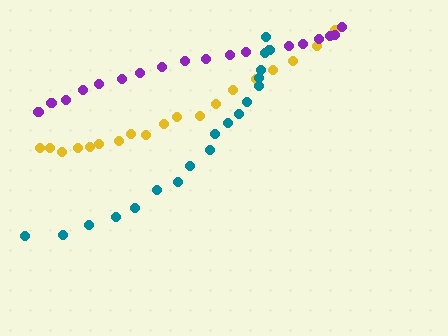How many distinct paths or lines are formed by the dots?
There are 3 distinct paths.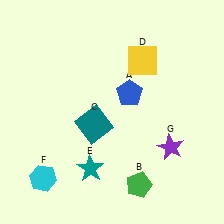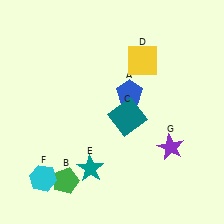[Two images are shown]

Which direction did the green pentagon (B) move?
The green pentagon (B) moved left.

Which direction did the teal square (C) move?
The teal square (C) moved right.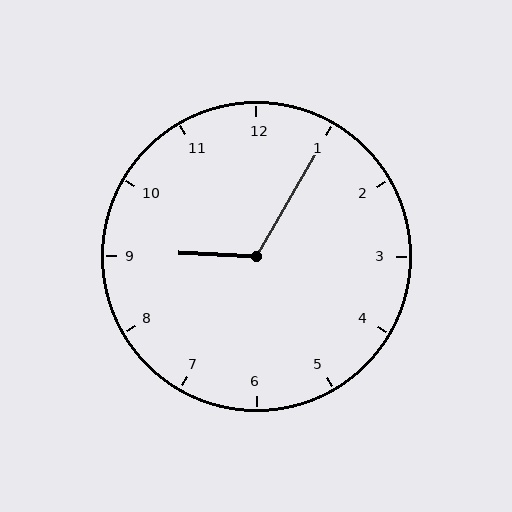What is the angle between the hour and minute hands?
Approximately 118 degrees.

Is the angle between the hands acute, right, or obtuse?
It is obtuse.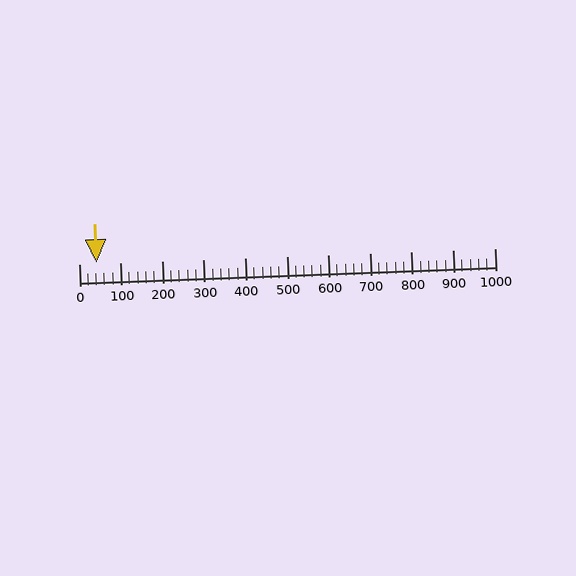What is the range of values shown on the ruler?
The ruler shows values from 0 to 1000.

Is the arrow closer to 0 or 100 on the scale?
The arrow is closer to 0.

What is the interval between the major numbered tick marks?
The major tick marks are spaced 100 units apart.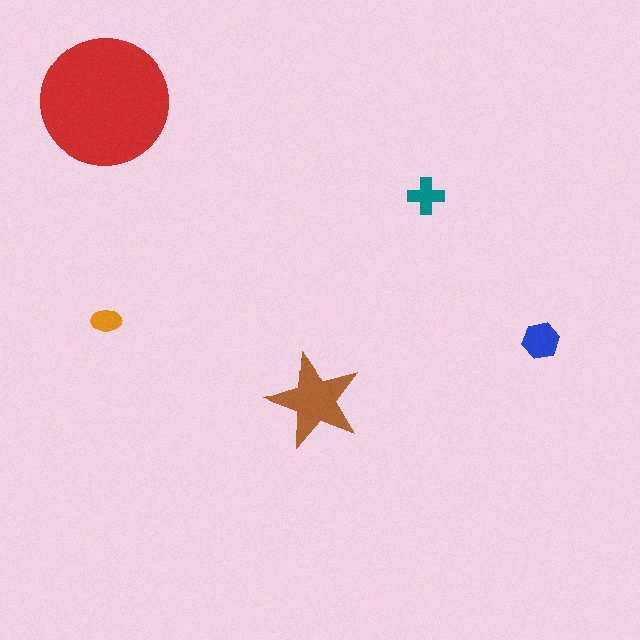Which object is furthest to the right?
The blue hexagon is rightmost.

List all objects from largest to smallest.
The red circle, the brown star, the blue hexagon, the teal cross, the orange ellipse.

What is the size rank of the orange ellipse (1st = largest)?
5th.